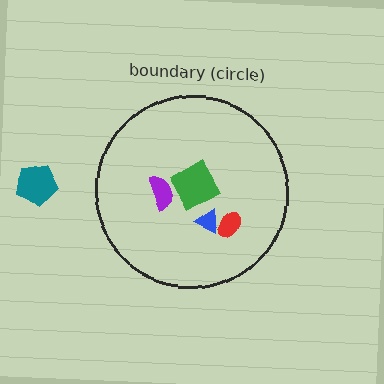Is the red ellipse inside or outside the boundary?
Inside.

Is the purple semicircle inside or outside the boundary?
Inside.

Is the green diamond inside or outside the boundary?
Inside.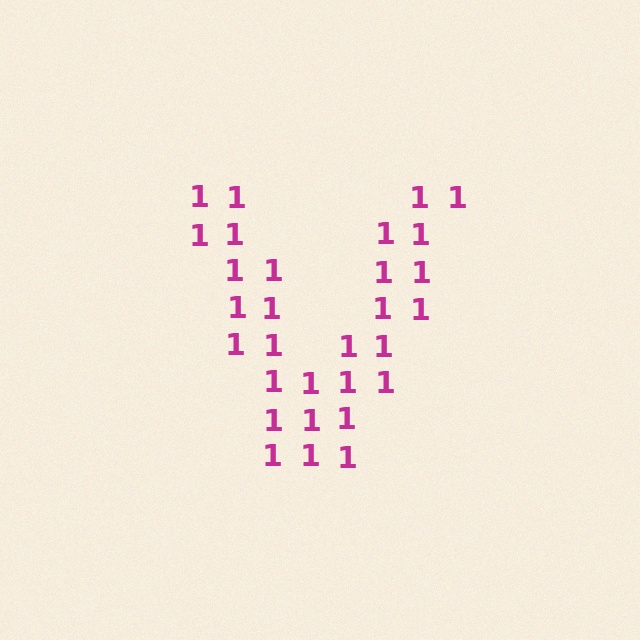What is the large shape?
The large shape is the letter V.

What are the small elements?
The small elements are digit 1's.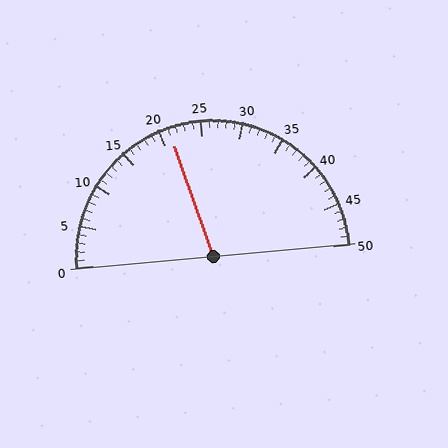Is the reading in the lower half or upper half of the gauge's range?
The reading is in the lower half of the range (0 to 50).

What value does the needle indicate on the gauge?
The needle indicates approximately 21.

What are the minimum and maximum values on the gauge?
The gauge ranges from 0 to 50.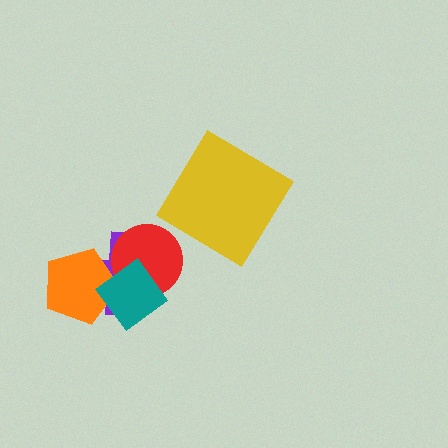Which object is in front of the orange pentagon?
The teal diamond is in front of the orange pentagon.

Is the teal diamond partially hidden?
No, no other shape covers it.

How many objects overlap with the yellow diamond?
0 objects overlap with the yellow diamond.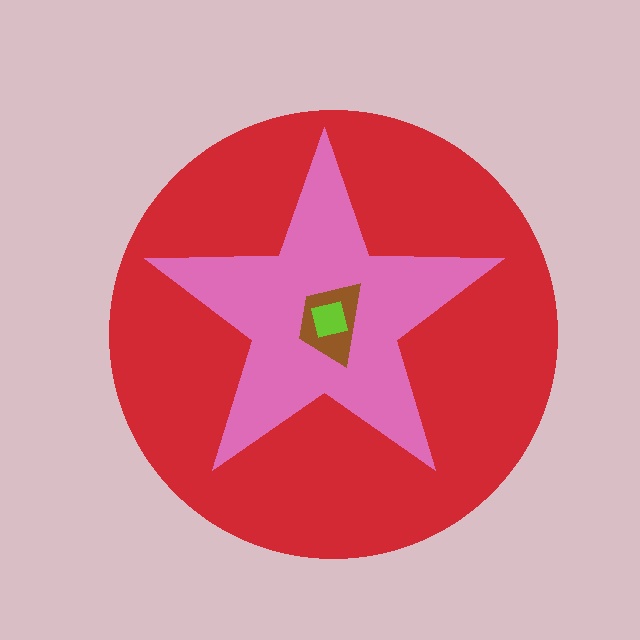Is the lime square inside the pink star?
Yes.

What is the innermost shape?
The lime square.